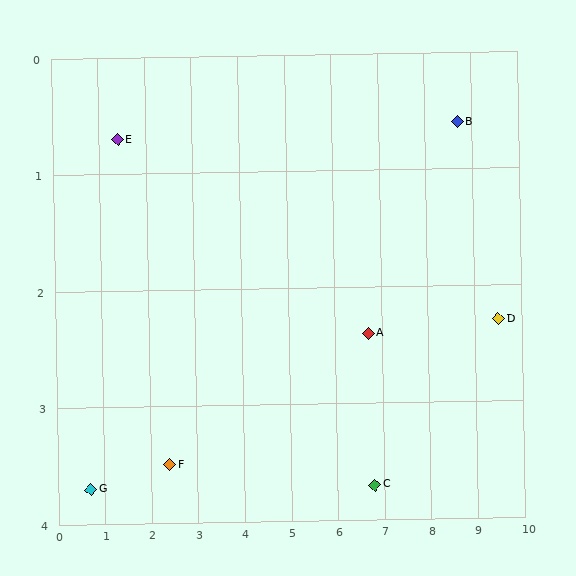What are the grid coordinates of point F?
Point F is at approximately (2.4, 3.5).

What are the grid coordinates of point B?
Point B is at approximately (8.7, 0.6).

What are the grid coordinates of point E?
Point E is at approximately (1.4, 0.7).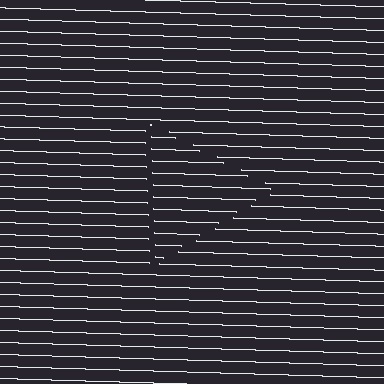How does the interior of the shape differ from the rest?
The interior of the shape contains the same grating, shifted by half a period — the contour is defined by the phase discontinuity where line-ends from the inner and outer gratings abut.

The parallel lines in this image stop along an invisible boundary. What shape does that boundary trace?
An illusory triangle. The interior of the shape contains the same grating, shifted by half a period — the contour is defined by the phase discontinuity where line-ends from the inner and outer gratings abut.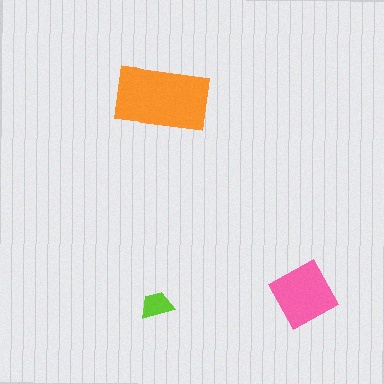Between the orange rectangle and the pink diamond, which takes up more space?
The orange rectangle.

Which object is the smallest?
The lime trapezoid.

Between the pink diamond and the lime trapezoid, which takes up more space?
The pink diamond.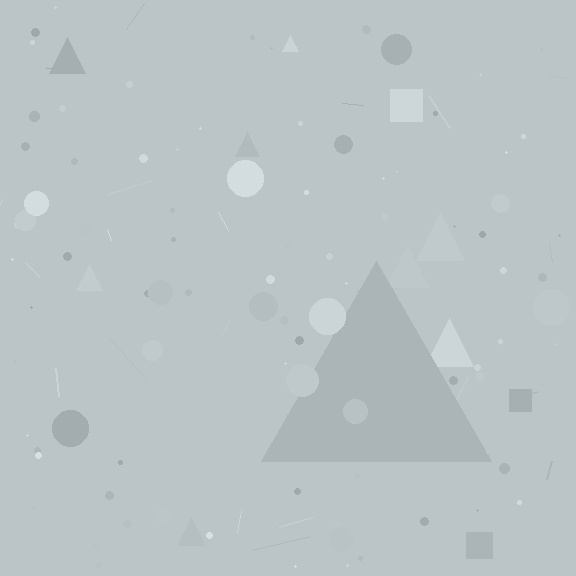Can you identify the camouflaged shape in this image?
The camouflaged shape is a triangle.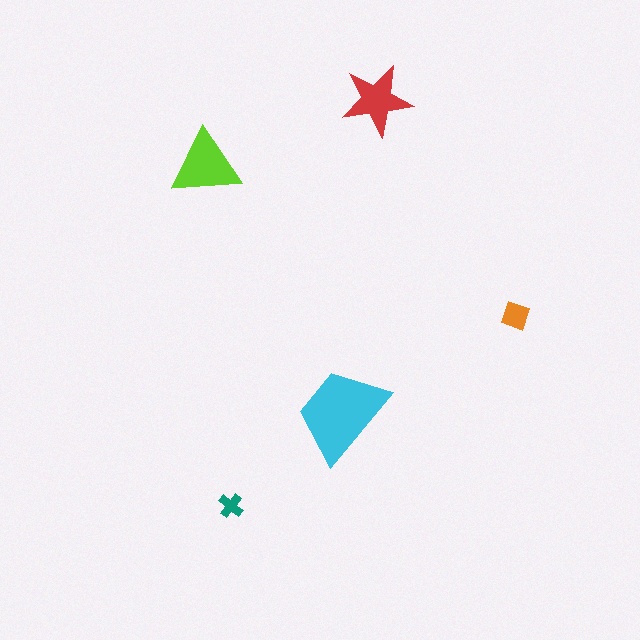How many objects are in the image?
There are 5 objects in the image.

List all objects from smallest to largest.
The teal cross, the orange diamond, the red star, the lime triangle, the cyan trapezoid.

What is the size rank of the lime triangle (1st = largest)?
2nd.